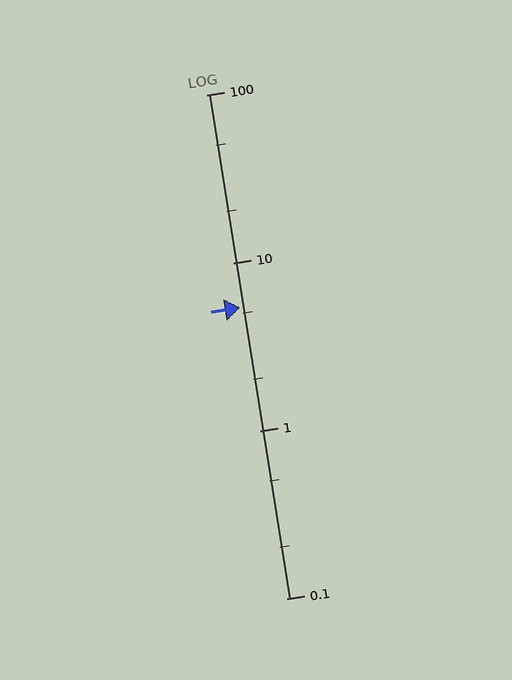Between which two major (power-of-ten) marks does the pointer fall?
The pointer is between 1 and 10.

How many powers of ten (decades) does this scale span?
The scale spans 3 decades, from 0.1 to 100.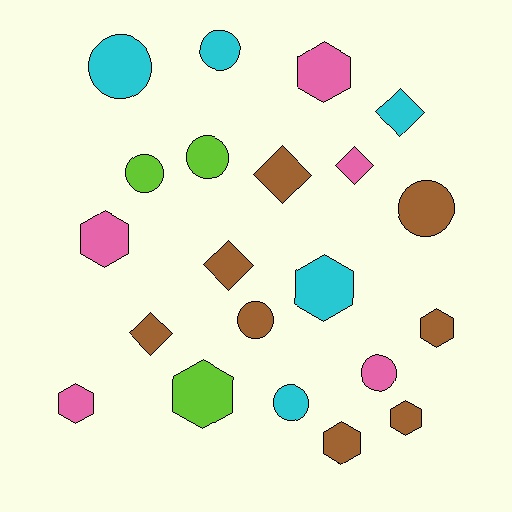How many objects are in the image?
There are 21 objects.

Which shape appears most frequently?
Circle, with 8 objects.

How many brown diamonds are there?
There are 3 brown diamonds.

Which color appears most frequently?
Brown, with 8 objects.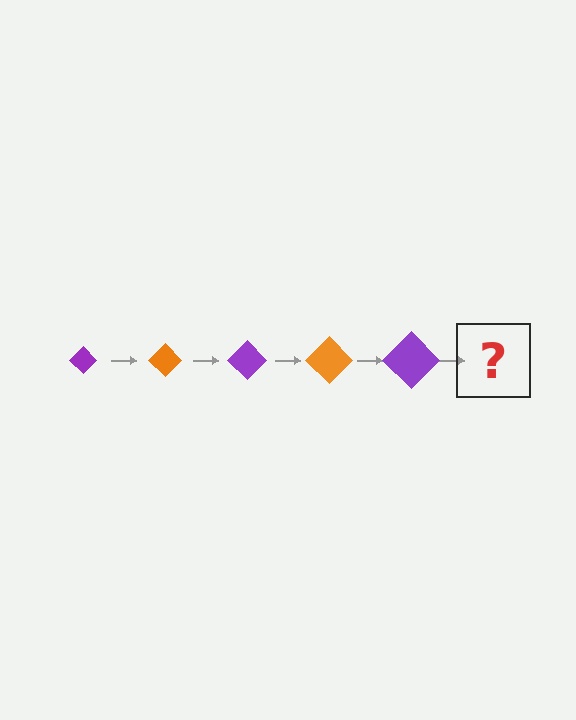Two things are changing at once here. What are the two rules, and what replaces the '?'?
The two rules are that the diamond grows larger each step and the color cycles through purple and orange. The '?' should be an orange diamond, larger than the previous one.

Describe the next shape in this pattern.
It should be an orange diamond, larger than the previous one.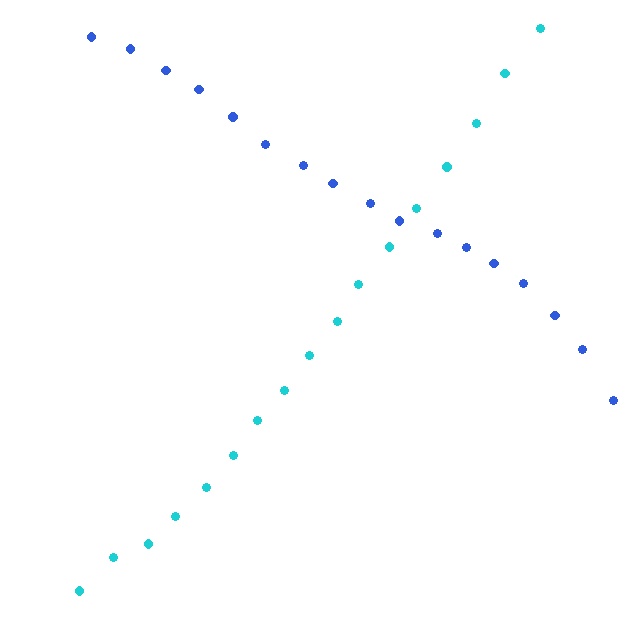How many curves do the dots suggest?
There are 2 distinct paths.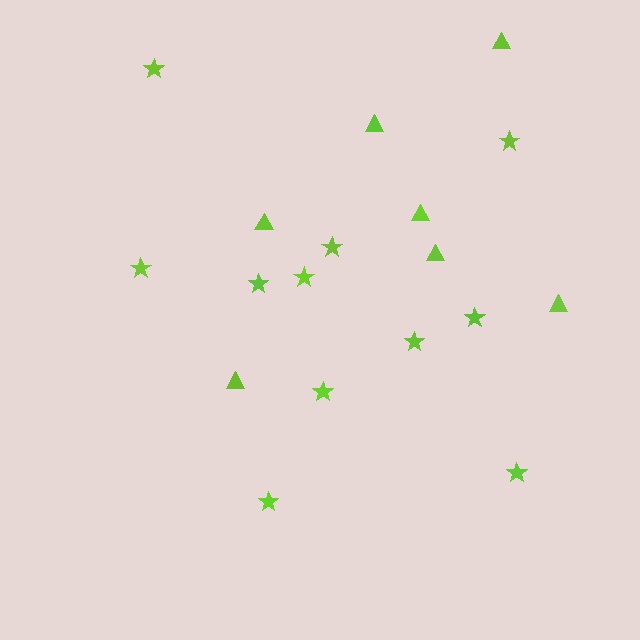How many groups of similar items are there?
There are 2 groups: one group of triangles (7) and one group of stars (11).